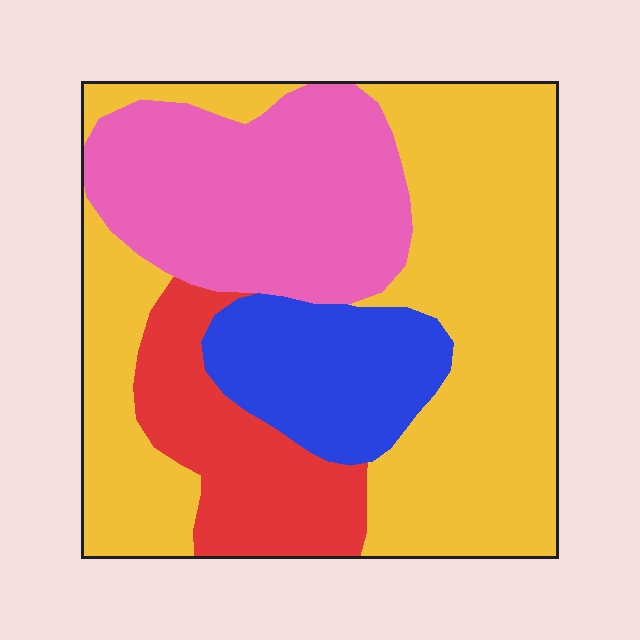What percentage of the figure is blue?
Blue takes up about one eighth (1/8) of the figure.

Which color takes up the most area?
Yellow, at roughly 50%.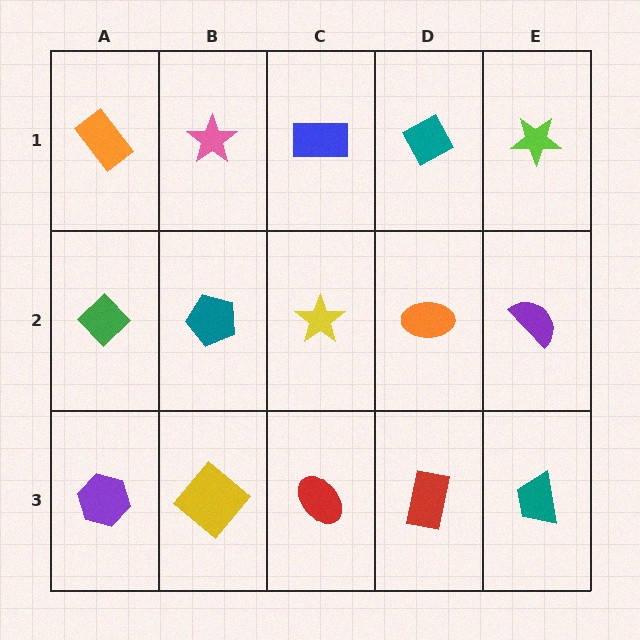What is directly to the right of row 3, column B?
A red ellipse.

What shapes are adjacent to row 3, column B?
A teal pentagon (row 2, column B), a purple hexagon (row 3, column A), a red ellipse (row 3, column C).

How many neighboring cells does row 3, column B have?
3.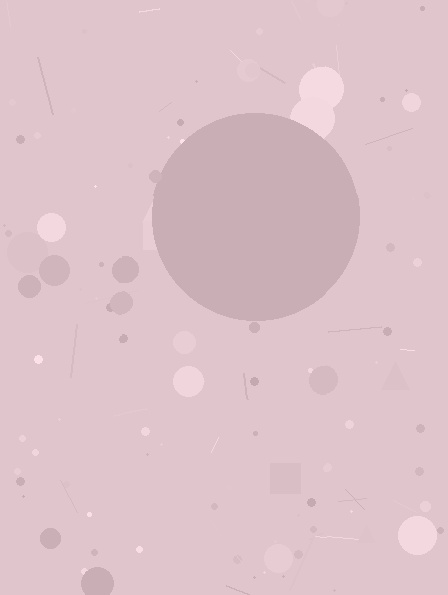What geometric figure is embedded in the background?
A circle is embedded in the background.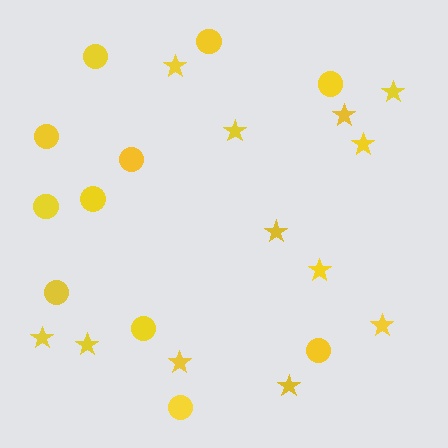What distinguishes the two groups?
There are 2 groups: one group of circles (11) and one group of stars (12).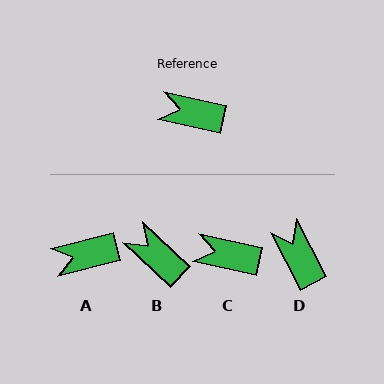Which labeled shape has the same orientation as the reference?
C.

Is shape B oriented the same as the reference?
No, it is off by about 31 degrees.